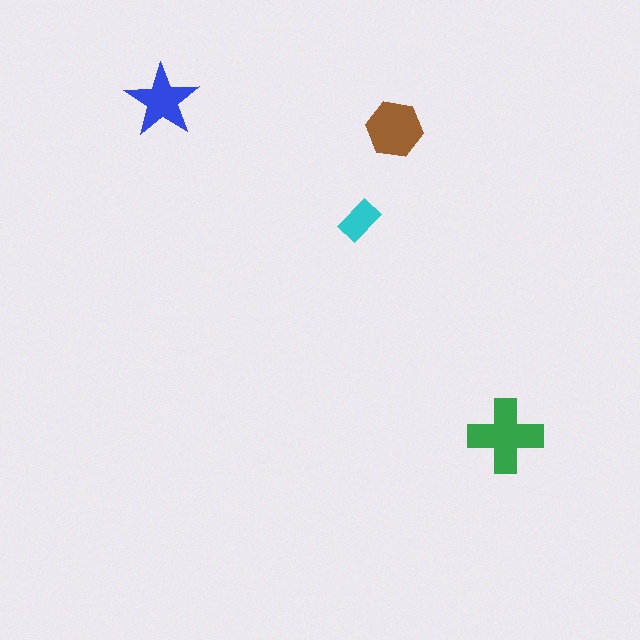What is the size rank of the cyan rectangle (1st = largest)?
4th.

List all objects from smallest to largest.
The cyan rectangle, the blue star, the brown hexagon, the green cross.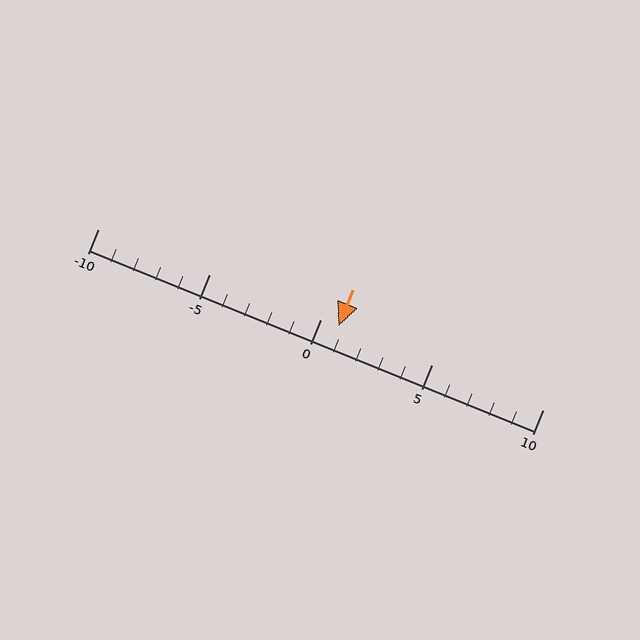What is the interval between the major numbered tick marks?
The major tick marks are spaced 5 units apart.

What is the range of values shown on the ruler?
The ruler shows values from -10 to 10.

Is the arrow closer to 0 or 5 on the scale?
The arrow is closer to 0.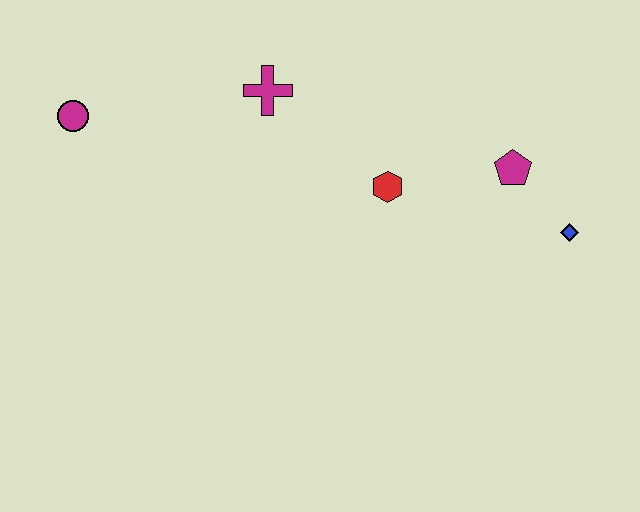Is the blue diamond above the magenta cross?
No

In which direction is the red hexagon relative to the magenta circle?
The red hexagon is to the right of the magenta circle.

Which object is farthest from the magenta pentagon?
The magenta circle is farthest from the magenta pentagon.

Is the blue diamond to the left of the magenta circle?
No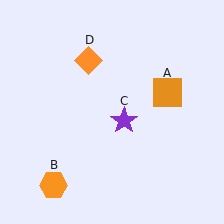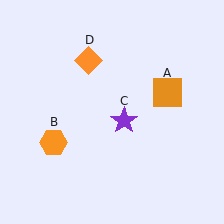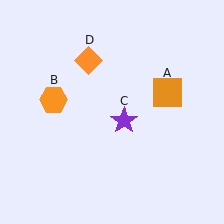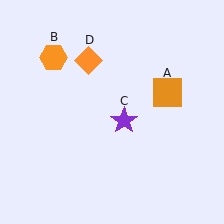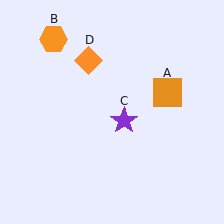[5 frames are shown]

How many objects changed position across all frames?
1 object changed position: orange hexagon (object B).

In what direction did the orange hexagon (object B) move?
The orange hexagon (object B) moved up.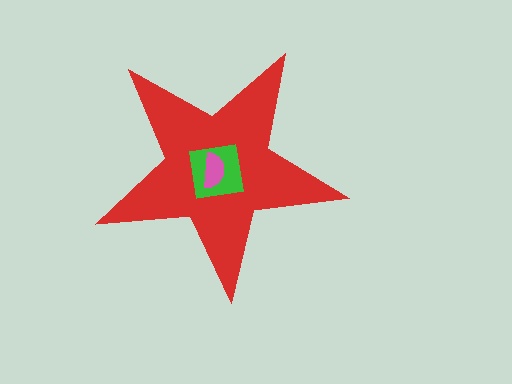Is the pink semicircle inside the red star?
Yes.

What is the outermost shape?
The red star.